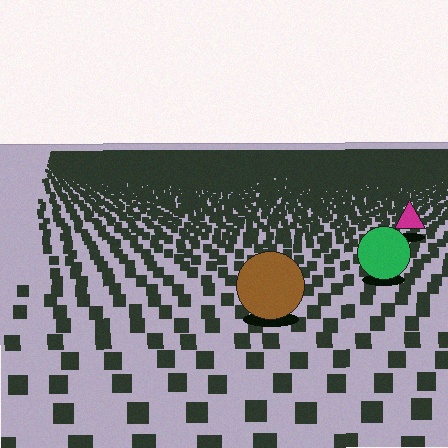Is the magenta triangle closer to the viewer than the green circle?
No. The green circle is closer — you can tell from the texture gradient: the ground texture is coarser near it.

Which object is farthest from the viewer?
The magenta triangle is farthest from the viewer. It appears smaller and the ground texture around it is denser.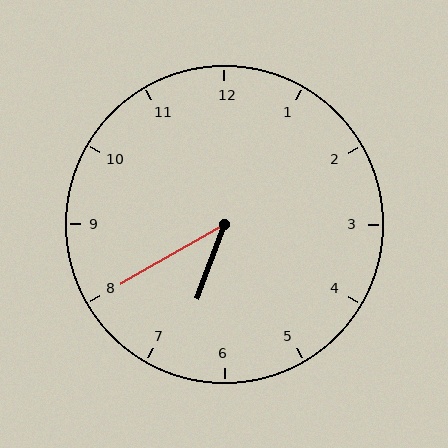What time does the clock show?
6:40.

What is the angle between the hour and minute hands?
Approximately 40 degrees.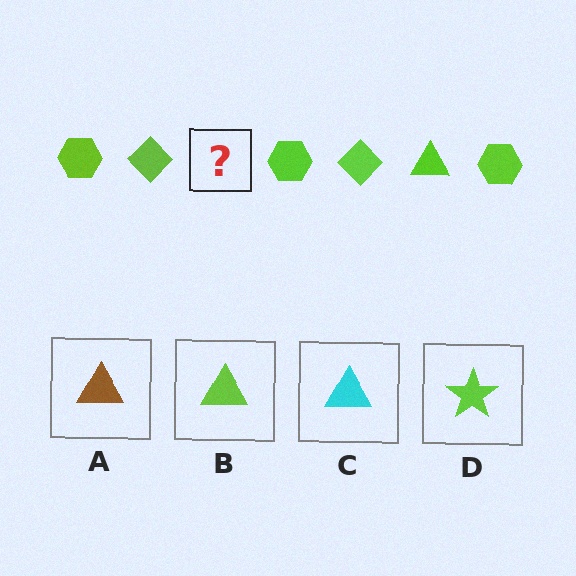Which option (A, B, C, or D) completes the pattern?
B.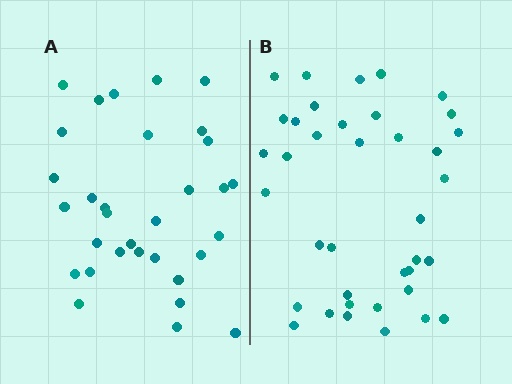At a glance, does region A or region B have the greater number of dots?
Region B (the right region) has more dots.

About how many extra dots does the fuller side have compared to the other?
Region B has about 6 more dots than region A.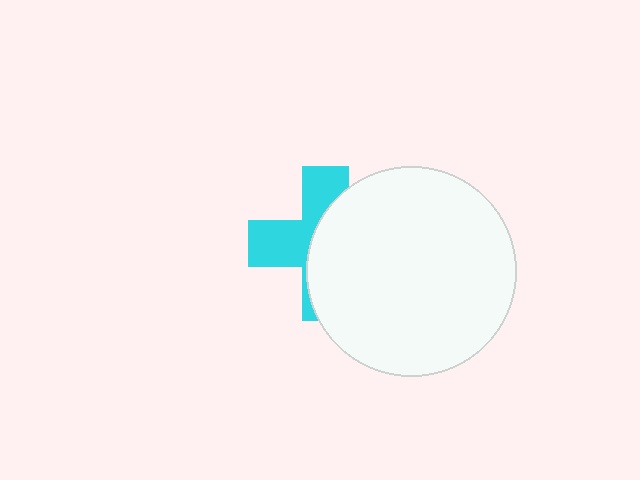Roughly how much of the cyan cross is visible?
A small part of it is visible (roughly 43%).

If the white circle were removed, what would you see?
You would see the complete cyan cross.